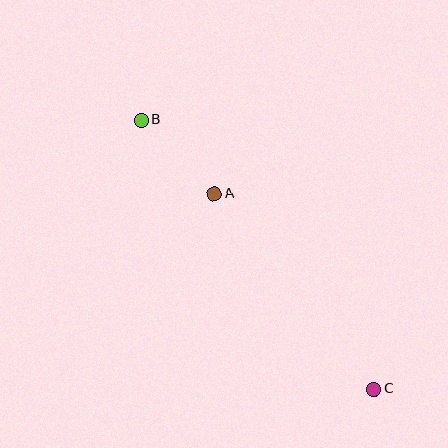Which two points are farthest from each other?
Points B and C are farthest from each other.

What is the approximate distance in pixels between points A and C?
The distance between A and C is approximately 252 pixels.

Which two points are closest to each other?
Points A and B are closest to each other.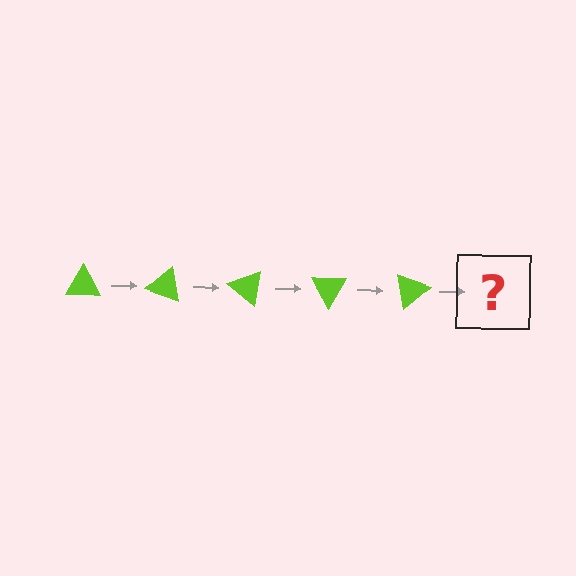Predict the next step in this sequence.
The next step is a lime triangle rotated 100 degrees.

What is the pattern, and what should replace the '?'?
The pattern is that the triangle rotates 20 degrees each step. The '?' should be a lime triangle rotated 100 degrees.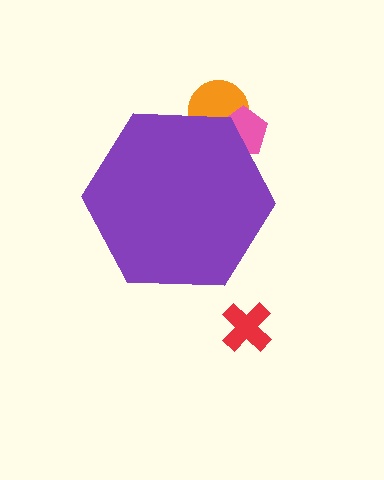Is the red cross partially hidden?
No, the red cross is fully visible.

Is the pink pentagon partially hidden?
Yes, the pink pentagon is partially hidden behind the purple hexagon.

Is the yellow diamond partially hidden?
Yes, the yellow diamond is partially hidden behind the purple hexagon.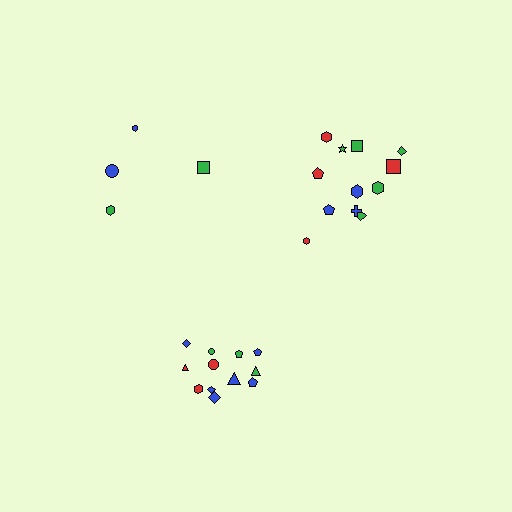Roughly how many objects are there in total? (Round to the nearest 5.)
Roughly 30 objects in total.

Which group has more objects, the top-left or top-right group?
The top-right group.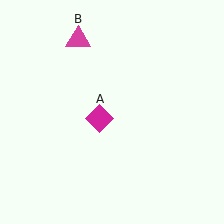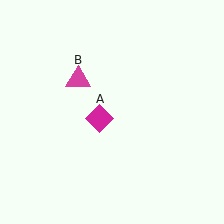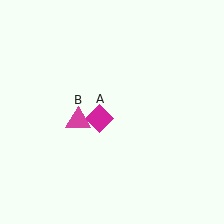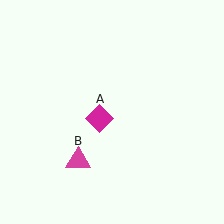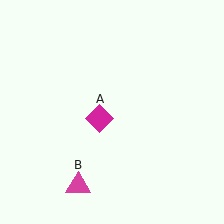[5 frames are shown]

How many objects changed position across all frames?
1 object changed position: magenta triangle (object B).